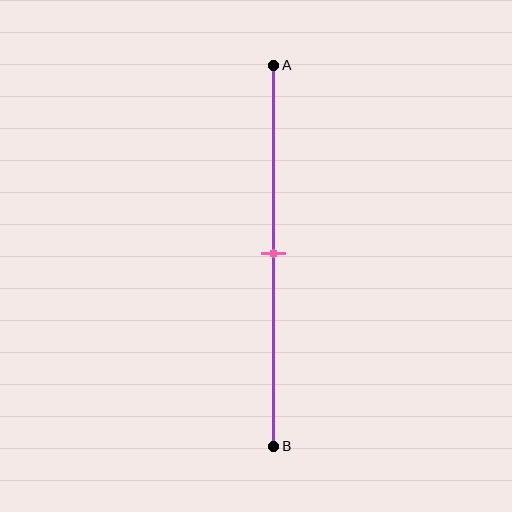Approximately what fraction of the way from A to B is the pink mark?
The pink mark is approximately 50% of the way from A to B.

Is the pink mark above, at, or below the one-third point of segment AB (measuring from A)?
The pink mark is below the one-third point of segment AB.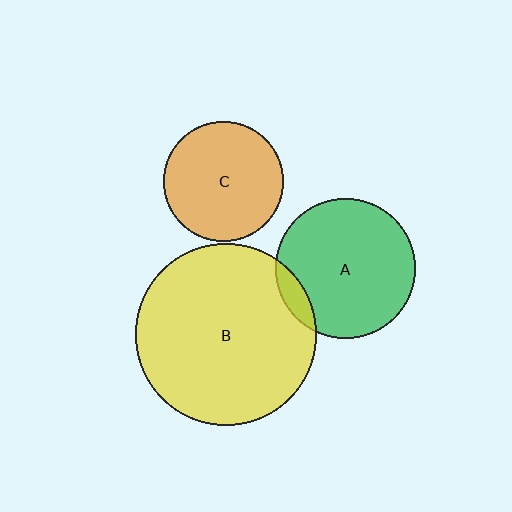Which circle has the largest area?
Circle B (yellow).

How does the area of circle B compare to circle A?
Approximately 1.7 times.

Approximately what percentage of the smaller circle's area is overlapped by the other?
Approximately 10%.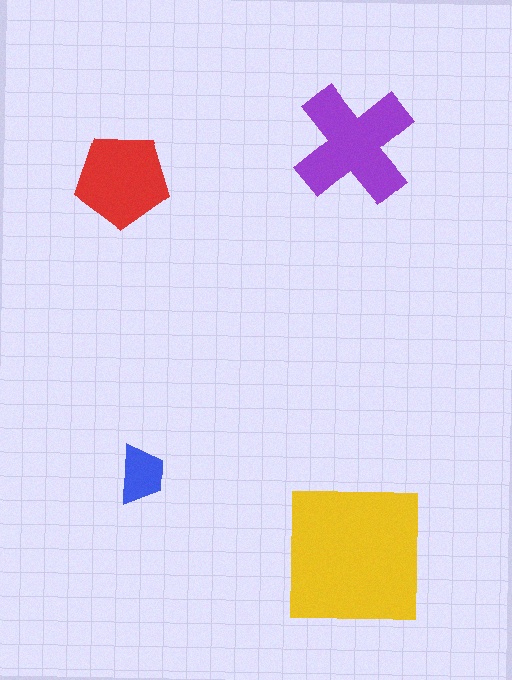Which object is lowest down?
The yellow square is bottommost.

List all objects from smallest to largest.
The blue trapezoid, the red pentagon, the purple cross, the yellow square.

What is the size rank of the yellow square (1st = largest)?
1st.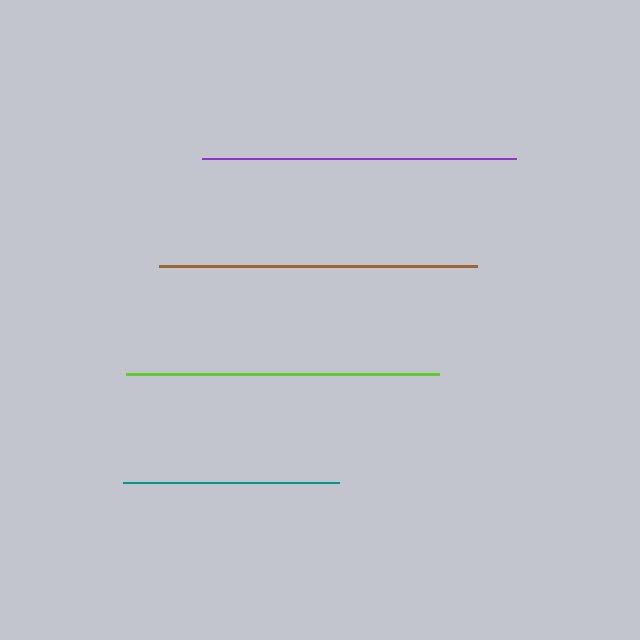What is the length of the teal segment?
The teal segment is approximately 217 pixels long.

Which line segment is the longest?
The brown line is the longest at approximately 318 pixels.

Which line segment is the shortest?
The teal line is the shortest at approximately 217 pixels.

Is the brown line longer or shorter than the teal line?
The brown line is longer than the teal line.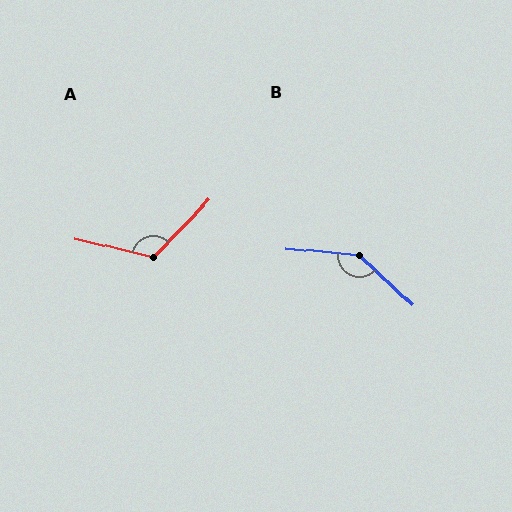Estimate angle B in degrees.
Approximately 143 degrees.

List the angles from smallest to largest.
A (121°), B (143°).